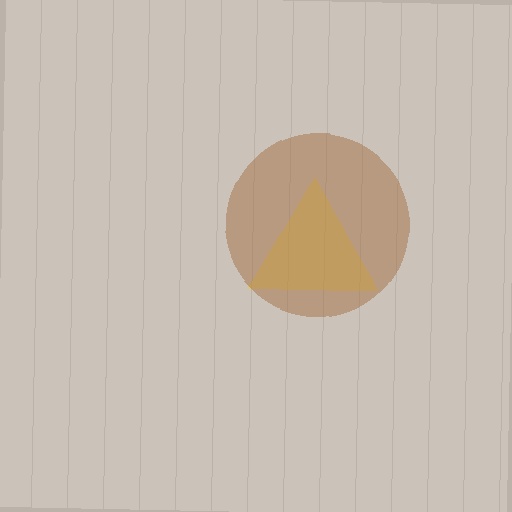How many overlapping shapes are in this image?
There are 2 overlapping shapes in the image.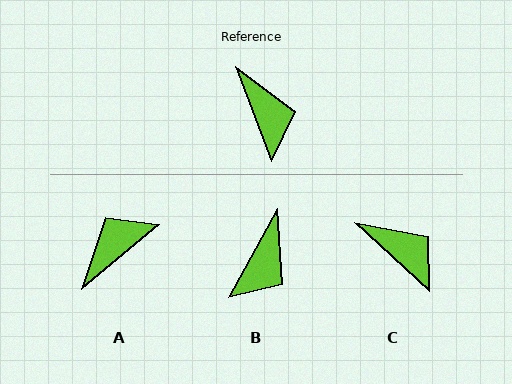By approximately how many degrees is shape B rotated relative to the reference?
Approximately 50 degrees clockwise.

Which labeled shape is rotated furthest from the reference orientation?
A, about 109 degrees away.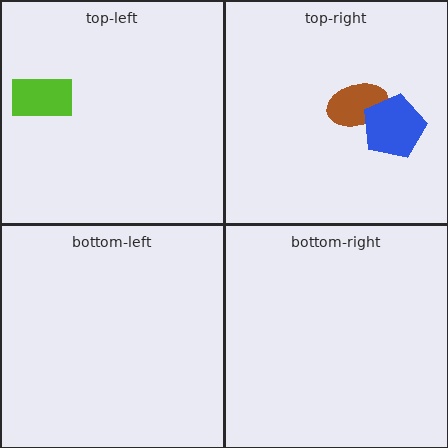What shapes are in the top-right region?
The brown ellipse, the blue pentagon.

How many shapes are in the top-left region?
1.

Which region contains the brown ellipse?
The top-right region.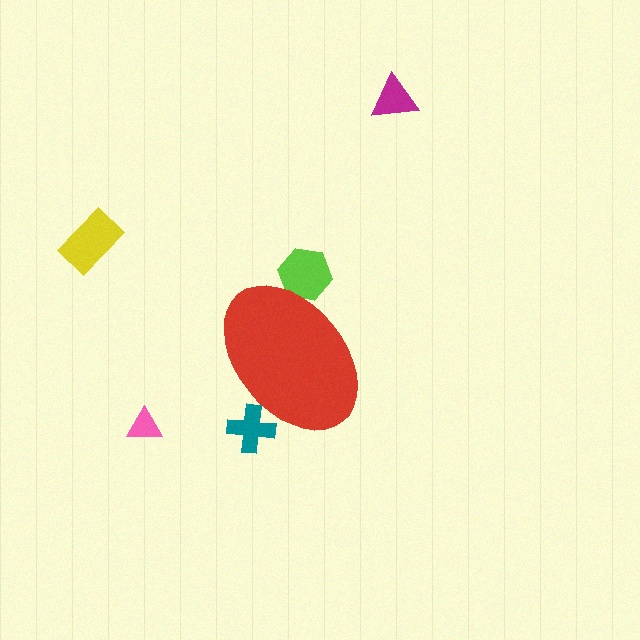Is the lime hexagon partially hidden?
Yes, the lime hexagon is partially hidden behind the red ellipse.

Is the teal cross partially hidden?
Yes, the teal cross is partially hidden behind the red ellipse.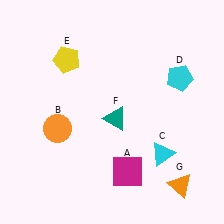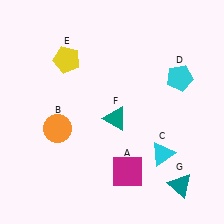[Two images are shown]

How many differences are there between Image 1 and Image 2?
There is 1 difference between the two images.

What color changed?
The triangle (G) changed from orange in Image 1 to teal in Image 2.